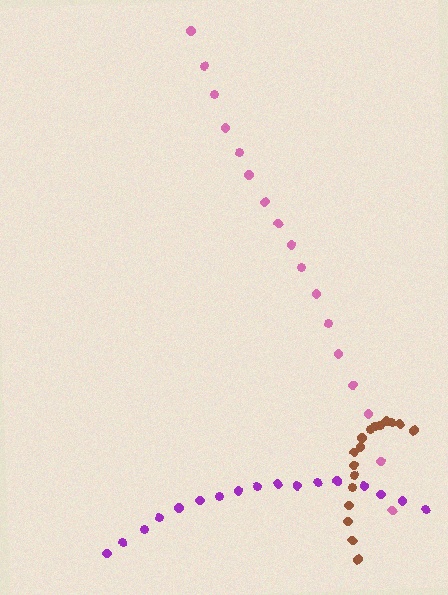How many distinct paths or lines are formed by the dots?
There are 3 distinct paths.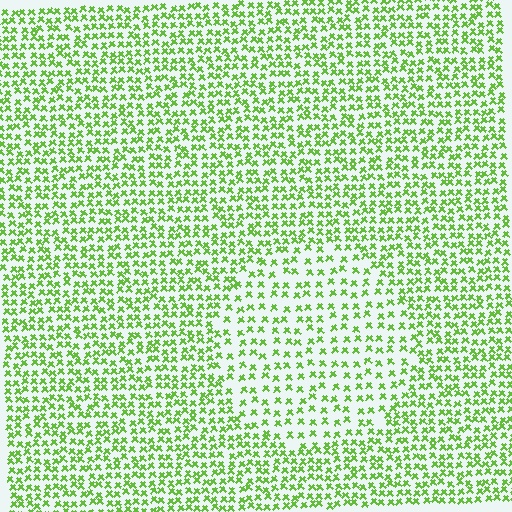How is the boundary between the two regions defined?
The boundary is defined by a change in element density (approximately 1.7x ratio). All elements are the same color, size, and shape.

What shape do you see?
I see a circle.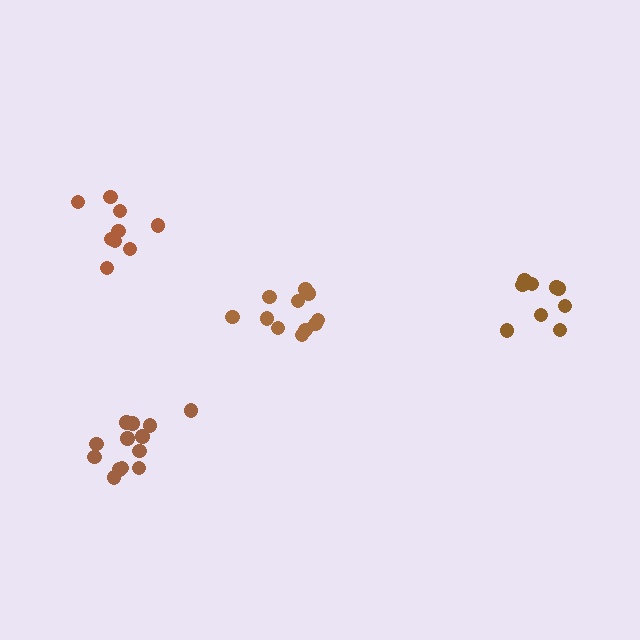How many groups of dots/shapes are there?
There are 4 groups.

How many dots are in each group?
Group 1: 13 dots, Group 2: 9 dots, Group 3: 11 dots, Group 4: 9 dots (42 total).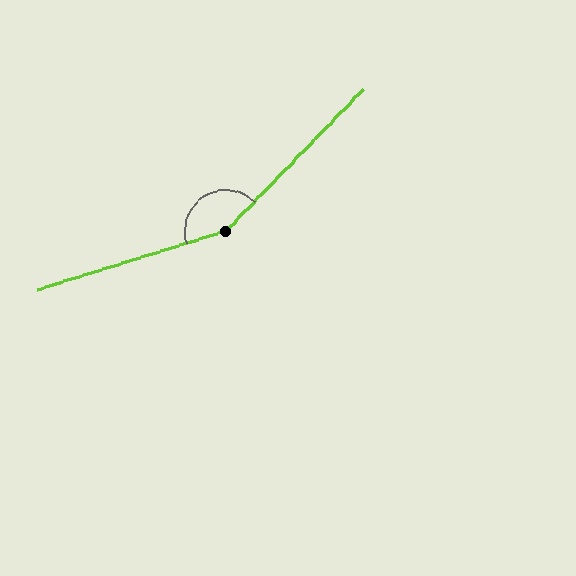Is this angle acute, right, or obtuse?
It is obtuse.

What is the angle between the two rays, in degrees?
Approximately 151 degrees.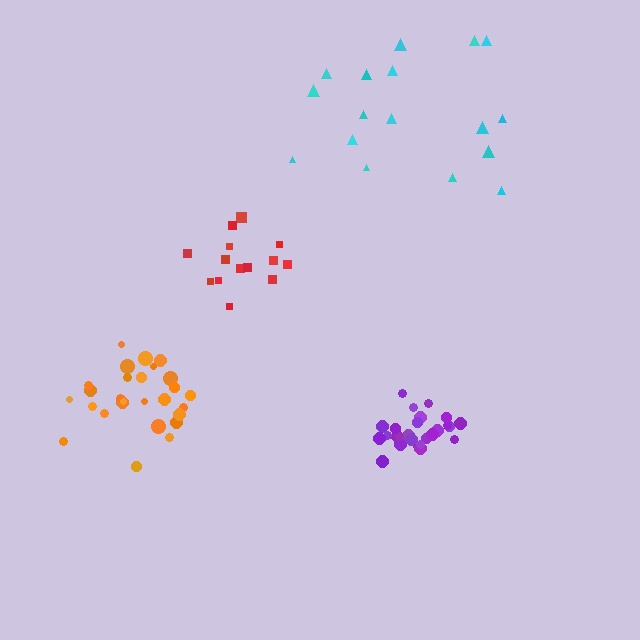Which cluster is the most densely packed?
Purple.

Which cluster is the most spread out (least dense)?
Cyan.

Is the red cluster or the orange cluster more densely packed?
Red.